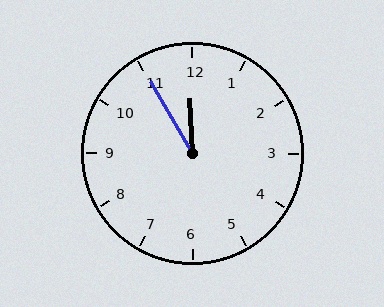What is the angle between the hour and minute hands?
Approximately 28 degrees.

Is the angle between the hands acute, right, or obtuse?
It is acute.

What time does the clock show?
11:55.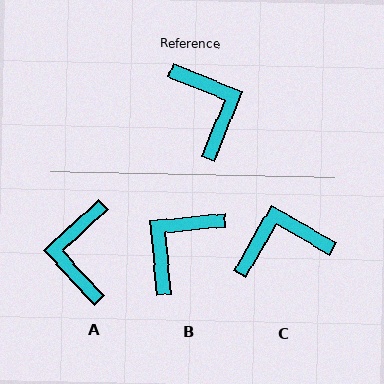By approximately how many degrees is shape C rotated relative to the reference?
Approximately 82 degrees counter-clockwise.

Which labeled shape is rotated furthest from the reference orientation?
A, about 155 degrees away.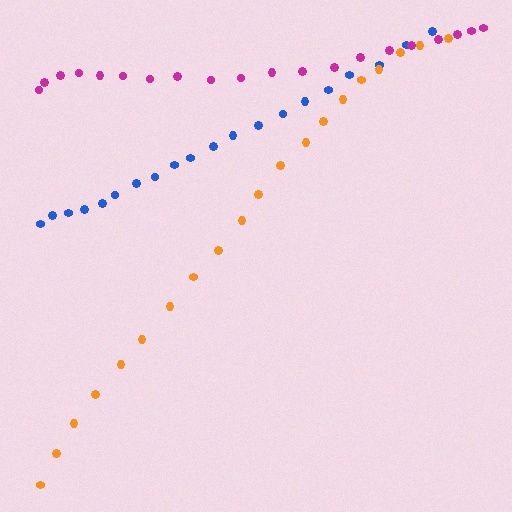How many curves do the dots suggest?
There are 3 distinct paths.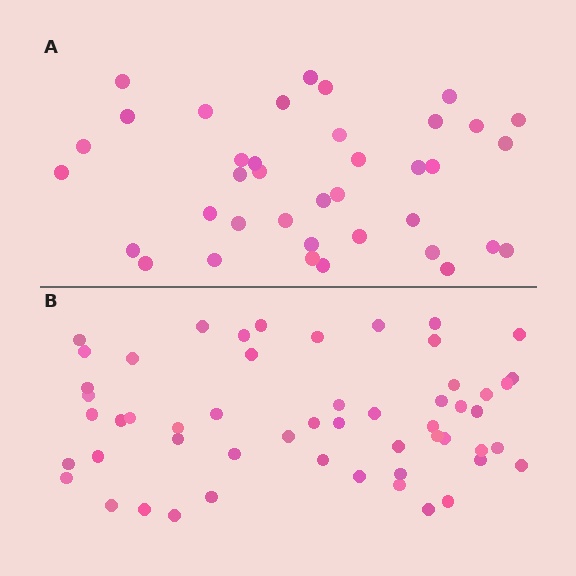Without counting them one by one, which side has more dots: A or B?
Region B (the bottom region) has more dots.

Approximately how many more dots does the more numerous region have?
Region B has approximately 15 more dots than region A.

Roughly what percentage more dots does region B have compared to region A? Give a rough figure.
About 40% more.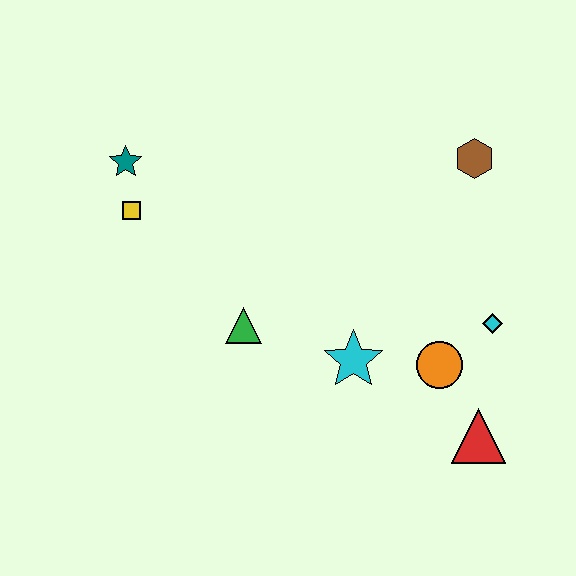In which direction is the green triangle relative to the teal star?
The green triangle is below the teal star.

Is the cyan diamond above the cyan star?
Yes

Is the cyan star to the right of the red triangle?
No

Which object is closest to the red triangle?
The orange circle is closest to the red triangle.